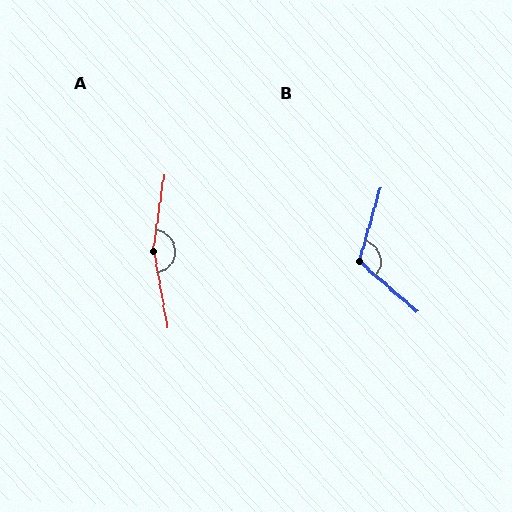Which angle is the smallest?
B, at approximately 115 degrees.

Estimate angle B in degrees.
Approximately 115 degrees.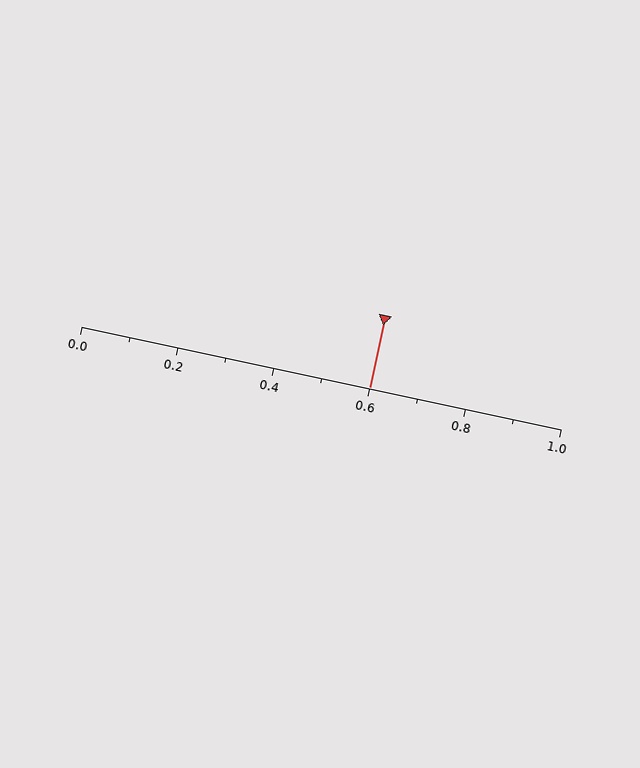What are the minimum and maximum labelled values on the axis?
The axis runs from 0.0 to 1.0.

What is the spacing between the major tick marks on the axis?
The major ticks are spaced 0.2 apart.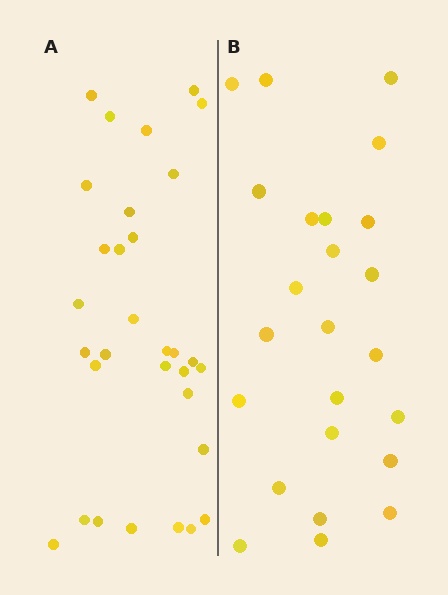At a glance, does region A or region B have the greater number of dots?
Region A (the left region) has more dots.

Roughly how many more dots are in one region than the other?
Region A has roughly 8 or so more dots than region B.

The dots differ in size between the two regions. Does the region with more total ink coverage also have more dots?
No. Region B has more total ink coverage because its dots are larger, but region A actually contains more individual dots. Total area can be misleading — the number of items is what matters here.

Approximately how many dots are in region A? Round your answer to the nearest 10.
About 30 dots. (The exact count is 31, which rounds to 30.)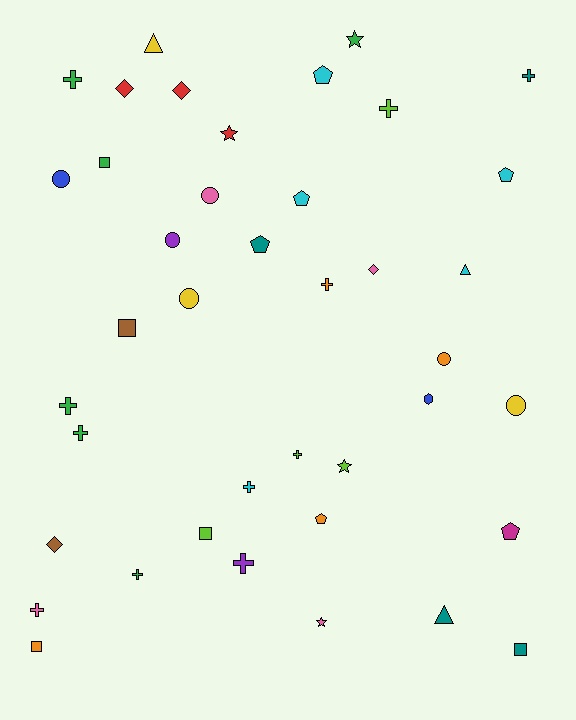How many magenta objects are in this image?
There is 1 magenta object.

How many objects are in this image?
There are 40 objects.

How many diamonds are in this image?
There are 4 diamonds.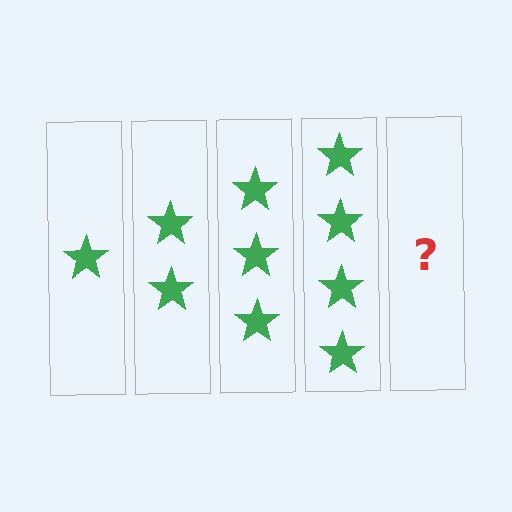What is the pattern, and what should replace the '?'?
The pattern is that each step adds one more star. The '?' should be 5 stars.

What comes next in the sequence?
The next element should be 5 stars.